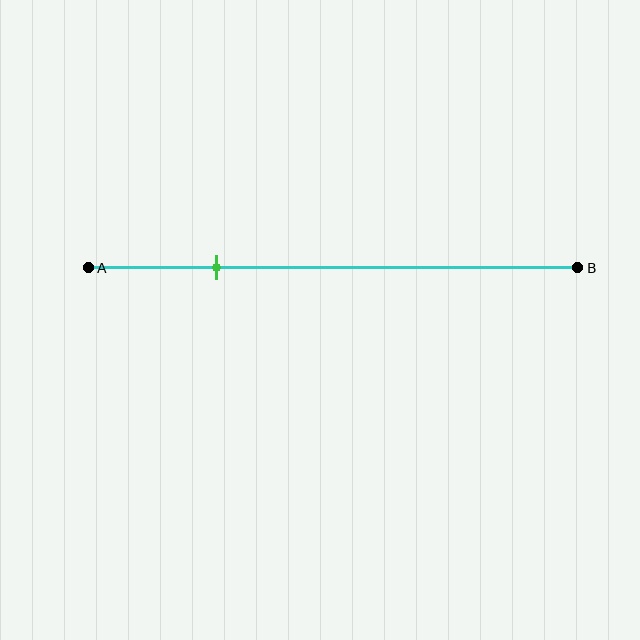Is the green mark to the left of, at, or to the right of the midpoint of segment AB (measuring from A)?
The green mark is to the left of the midpoint of segment AB.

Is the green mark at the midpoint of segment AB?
No, the mark is at about 25% from A, not at the 50% midpoint.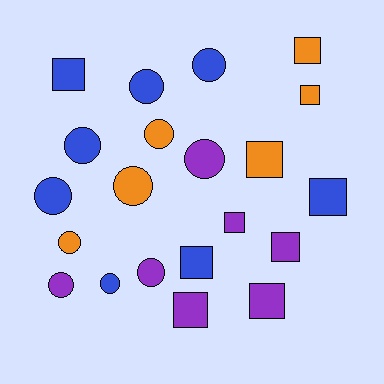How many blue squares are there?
There are 3 blue squares.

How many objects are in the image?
There are 21 objects.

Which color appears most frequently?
Blue, with 8 objects.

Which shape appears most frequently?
Circle, with 11 objects.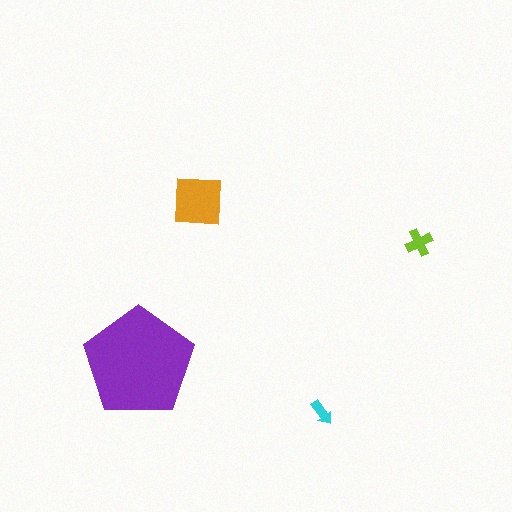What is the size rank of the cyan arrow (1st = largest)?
4th.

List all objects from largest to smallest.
The purple pentagon, the orange square, the lime cross, the cyan arrow.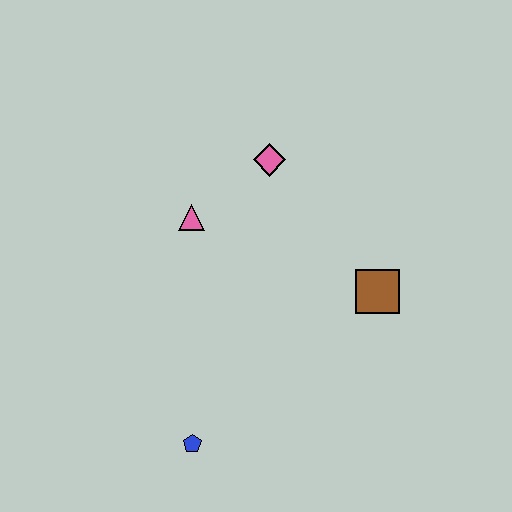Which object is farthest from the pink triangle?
The blue pentagon is farthest from the pink triangle.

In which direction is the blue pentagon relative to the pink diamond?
The blue pentagon is below the pink diamond.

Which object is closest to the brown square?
The pink diamond is closest to the brown square.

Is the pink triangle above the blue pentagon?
Yes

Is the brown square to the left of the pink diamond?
No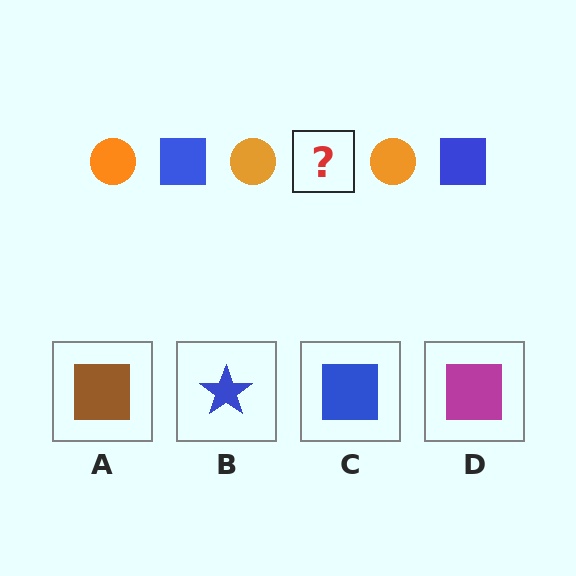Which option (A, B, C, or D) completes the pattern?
C.